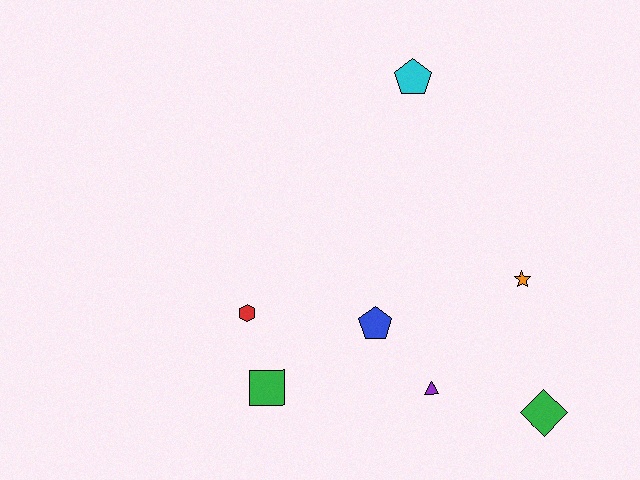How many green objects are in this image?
There are 2 green objects.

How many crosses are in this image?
There are no crosses.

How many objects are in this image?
There are 7 objects.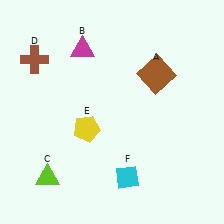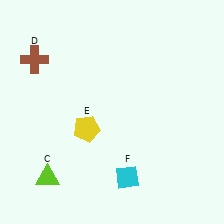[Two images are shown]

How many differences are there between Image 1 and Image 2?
There are 2 differences between the two images.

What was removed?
The brown square (A), the magenta triangle (B) were removed in Image 2.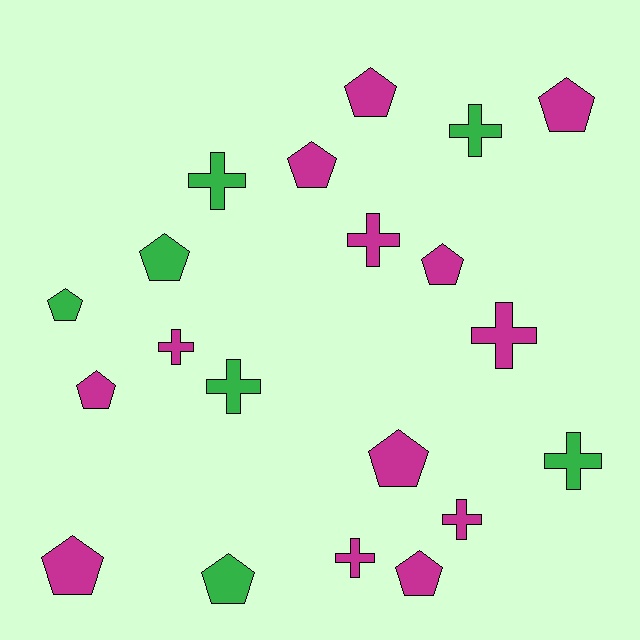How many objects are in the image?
There are 20 objects.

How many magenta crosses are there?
There are 5 magenta crosses.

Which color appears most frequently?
Magenta, with 13 objects.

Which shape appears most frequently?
Pentagon, with 11 objects.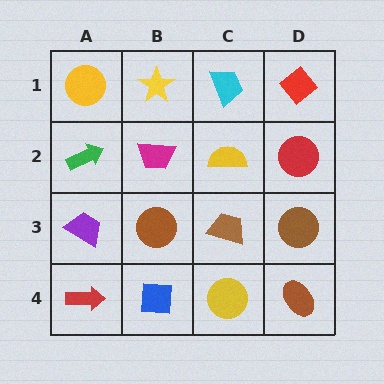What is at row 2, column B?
A magenta trapezoid.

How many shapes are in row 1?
4 shapes.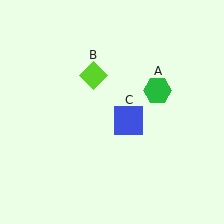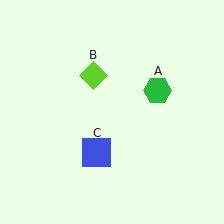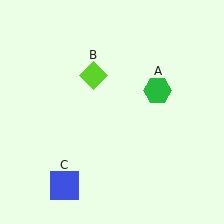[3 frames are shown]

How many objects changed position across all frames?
1 object changed position: blue square (object C).